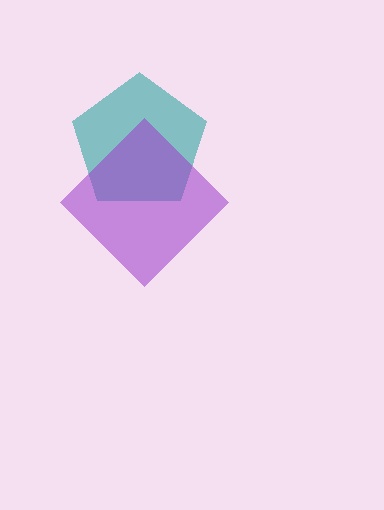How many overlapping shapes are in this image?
There are 2 overlapping shapes in the image.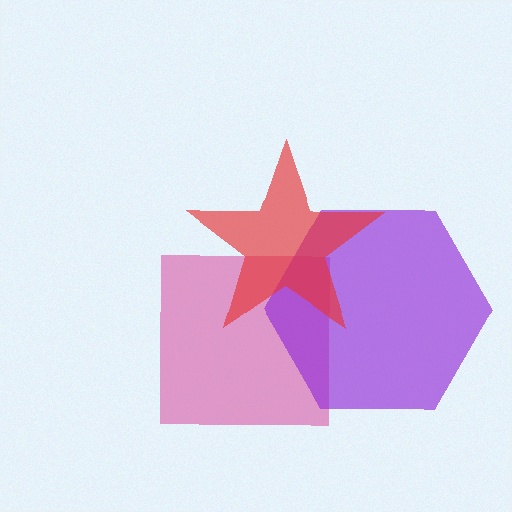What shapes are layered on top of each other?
The layered shapes are: a pink square, a purple hexagon, a red star.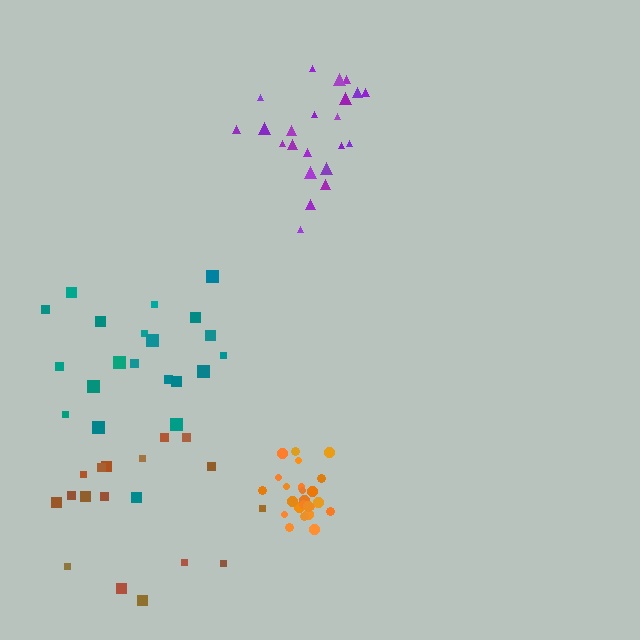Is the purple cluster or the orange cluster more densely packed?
Orange.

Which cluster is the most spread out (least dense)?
Brown.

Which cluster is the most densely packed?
Orange.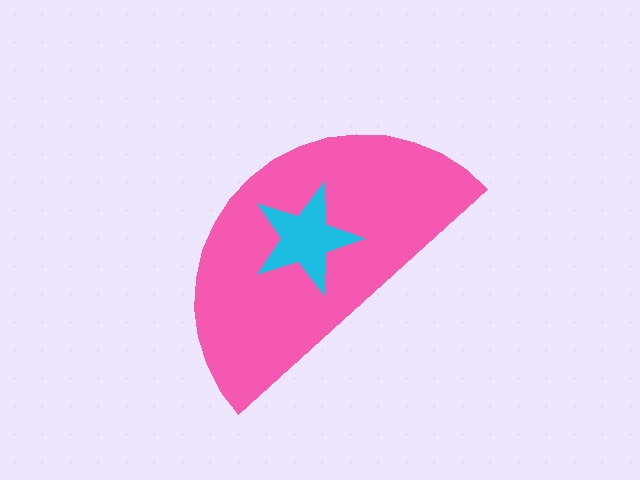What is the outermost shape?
The pink semicircle.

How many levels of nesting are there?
2.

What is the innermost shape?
The cyan star.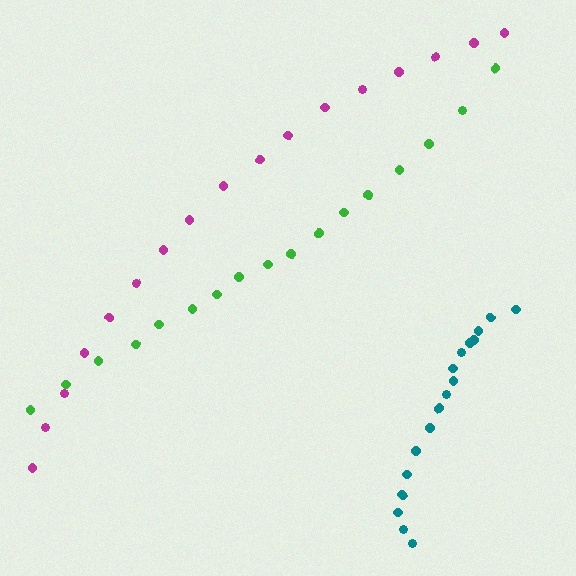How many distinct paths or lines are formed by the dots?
There are 3 distinct paths.